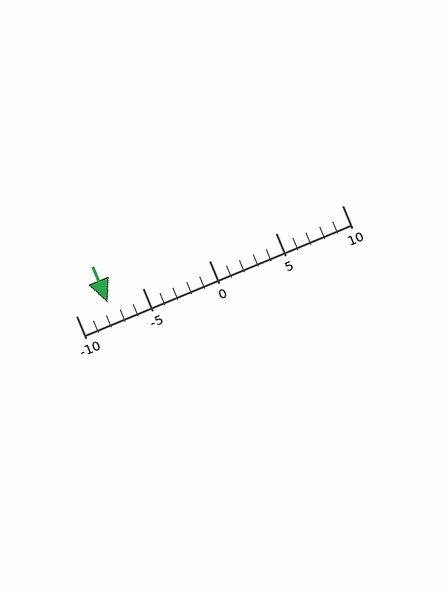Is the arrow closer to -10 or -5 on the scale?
The arrow is closer to -10.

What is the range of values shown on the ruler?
The ruler shows values from -10 to 10.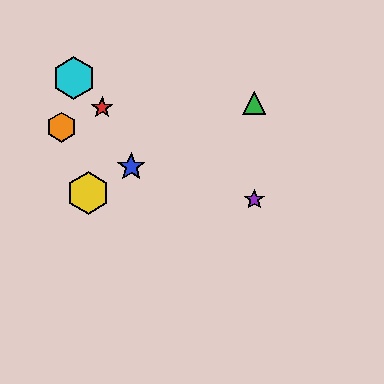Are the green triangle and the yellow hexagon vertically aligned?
No, the green triangle is at x≈254 and the yellow hexagon is at x≈88.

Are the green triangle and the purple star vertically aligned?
Yes, both are at x≈254.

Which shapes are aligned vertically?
The green triangle, the purple star are aligned vertically.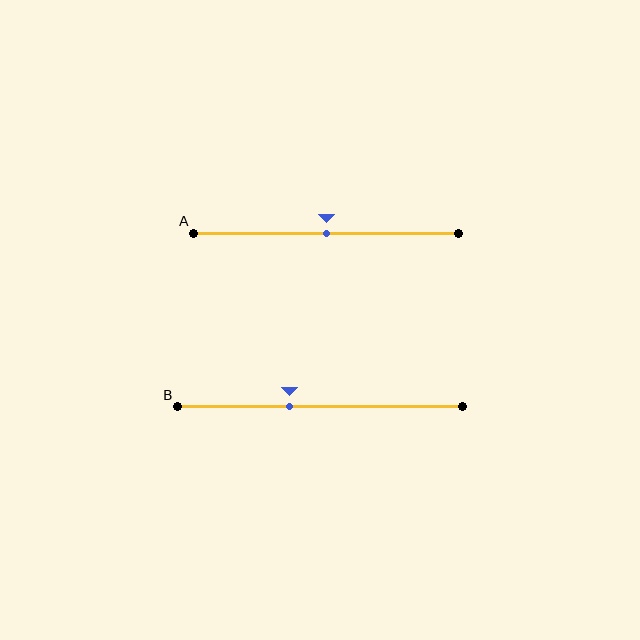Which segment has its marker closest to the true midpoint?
Segment A has its marker closest to the true midpoint.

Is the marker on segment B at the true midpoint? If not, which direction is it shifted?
No, the marker on segment B is shifted to the left by about 11% of the segment length.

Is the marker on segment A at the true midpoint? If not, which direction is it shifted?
Yes, the marker on segment A is at the true midpoint.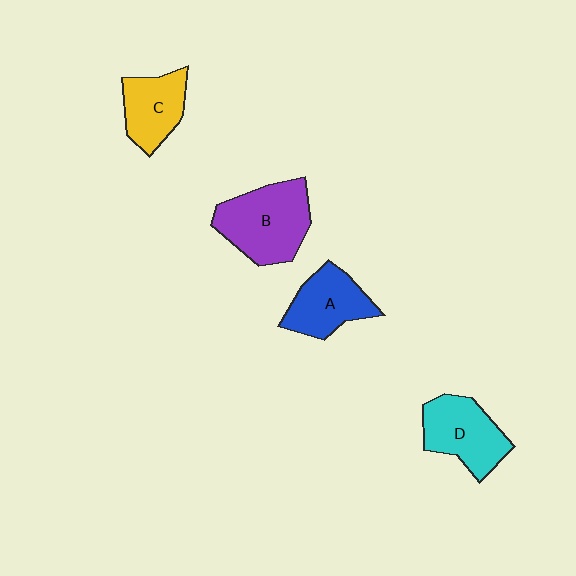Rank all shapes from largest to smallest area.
From largest to smallest: B (purple), D (cyan), A (blue), C (yellow).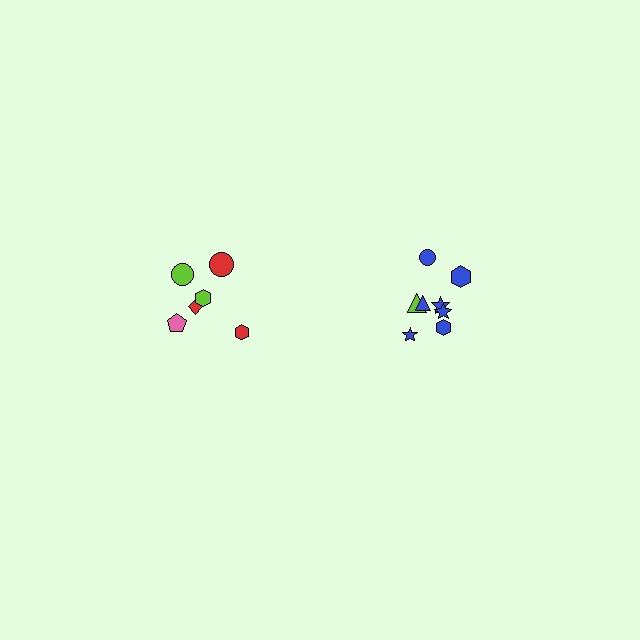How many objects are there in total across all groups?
There are 14 objects.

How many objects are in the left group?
There are 6 objects.